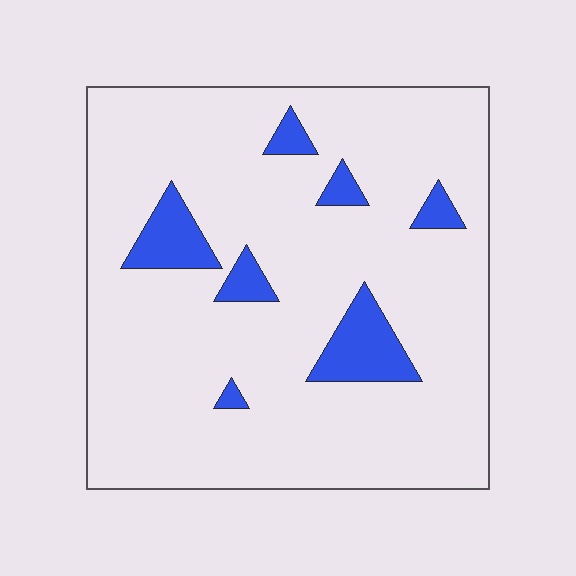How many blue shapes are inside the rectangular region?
7.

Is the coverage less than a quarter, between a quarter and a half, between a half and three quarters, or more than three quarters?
Less than a quarter.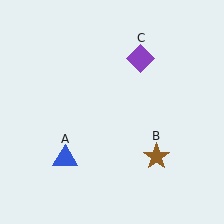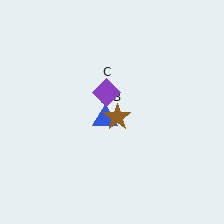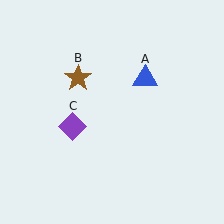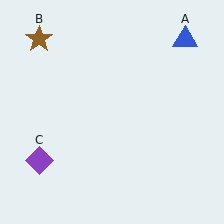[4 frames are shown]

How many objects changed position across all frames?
3 objects changed position: blue triangle (object A), brown star (object B), purple diamond (object C).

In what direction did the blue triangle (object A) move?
The blue triangle (object A) moved up and to the right.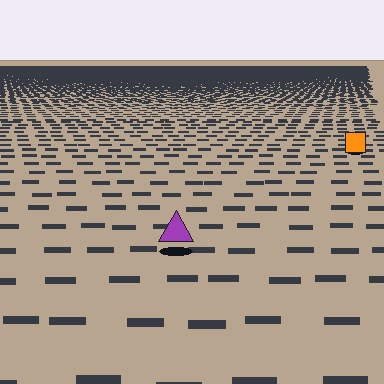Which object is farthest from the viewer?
The orange square is farthest from the viewer. It appears smaller and the ground texture around it is denser.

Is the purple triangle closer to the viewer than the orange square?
Yes. The purple triangle is closer — you can tell from the texture gradient: the ground texture is coarser near it.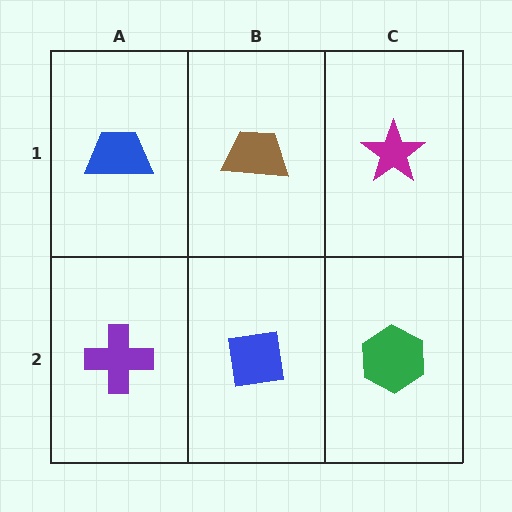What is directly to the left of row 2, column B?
A purple cross.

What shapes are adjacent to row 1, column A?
A purple cross (row 2, column A), a brown trapezoid (row 1, column B).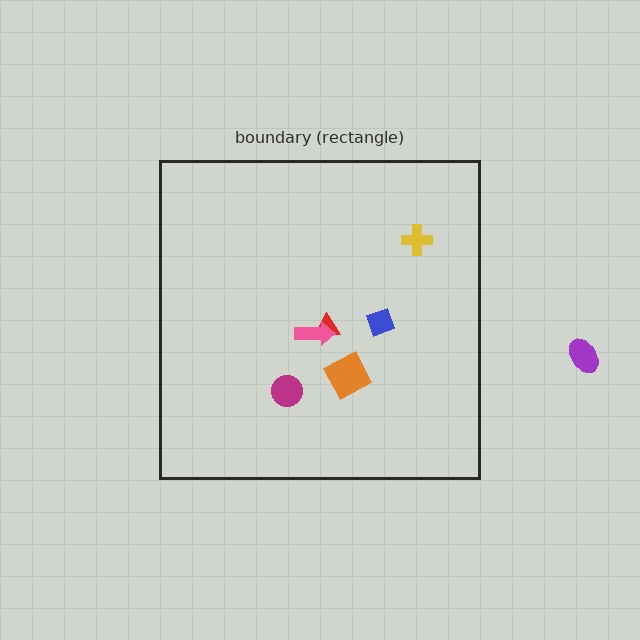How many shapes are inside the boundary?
6 inside, 1 outside.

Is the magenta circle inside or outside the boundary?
Inside.